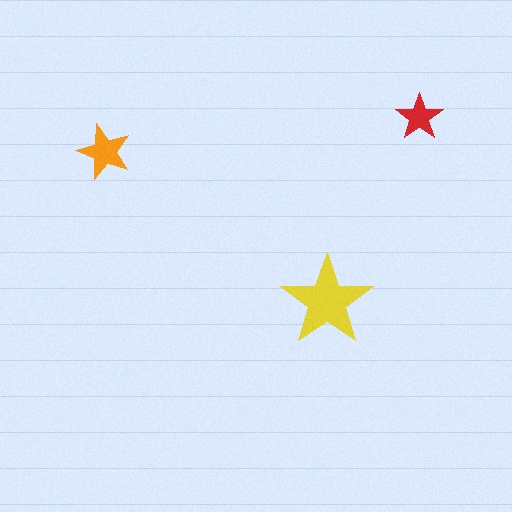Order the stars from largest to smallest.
the yellow one, the orange one, the red one.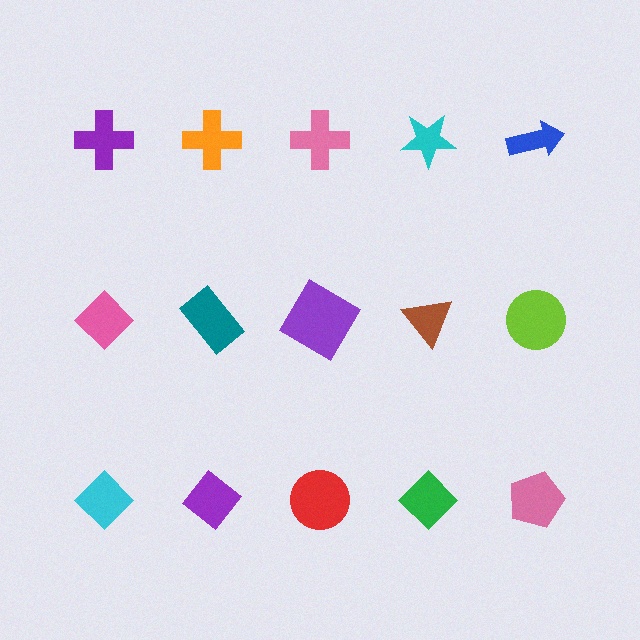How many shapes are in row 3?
5 shapes.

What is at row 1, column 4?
A cyan star.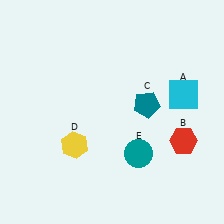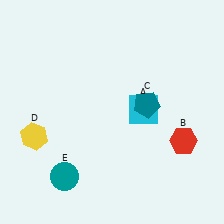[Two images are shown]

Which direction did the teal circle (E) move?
The teal circle (E) moved left.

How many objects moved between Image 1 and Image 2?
3 objects moved between the two images.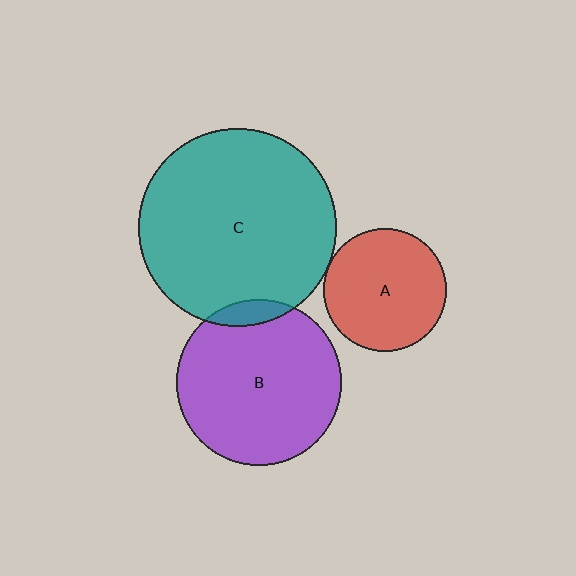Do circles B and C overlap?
Yes.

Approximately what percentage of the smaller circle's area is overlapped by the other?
Approximately 5%.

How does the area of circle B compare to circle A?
Approximately 1.8 times.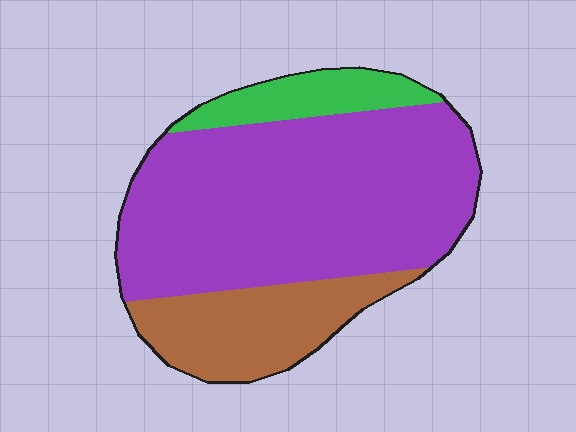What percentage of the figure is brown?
Brown takes up about one fifth (1/5) of the figure.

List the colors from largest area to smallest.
From largest to smallest: purple, brown, green.